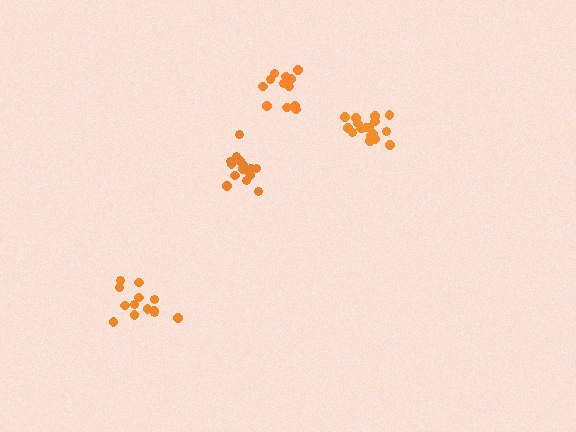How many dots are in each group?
Group 1: 13 dots, Group 2: 17 dots, Group 3: 12 dots, Group 4: 16 dots (58 total).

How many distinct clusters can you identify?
There are 4 distinct clusters.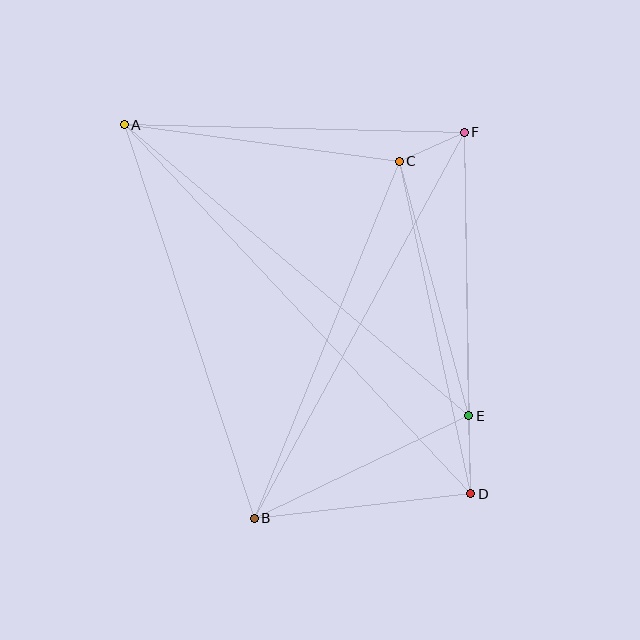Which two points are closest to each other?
Points C and F are closest to each other.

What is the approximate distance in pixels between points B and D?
The distance between B and D is approximately 218 pixels.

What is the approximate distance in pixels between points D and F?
The distance between D and F is approximately 361 pixels.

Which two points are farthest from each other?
Points A and D are farthest from each other.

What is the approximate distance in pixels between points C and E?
The distance between C and E is approximately 264 pixels.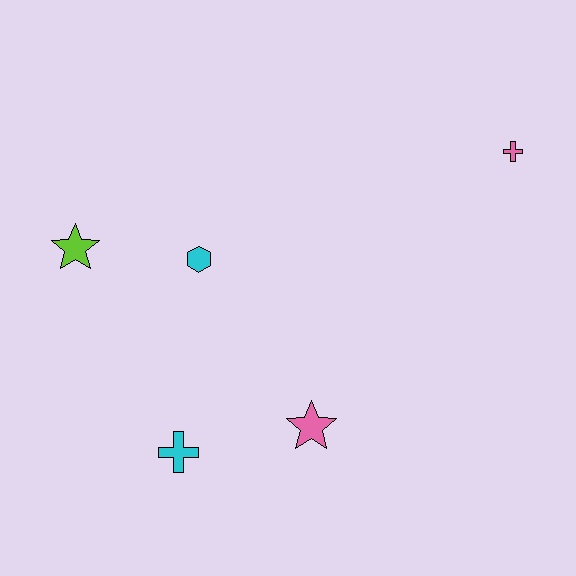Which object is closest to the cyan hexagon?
The lime star is closest to the cyan hexagon.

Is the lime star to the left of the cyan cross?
Yes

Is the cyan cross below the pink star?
Yes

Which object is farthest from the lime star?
The pink cross is farthest from the lime star.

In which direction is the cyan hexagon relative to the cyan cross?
The cyan hexagon is above the cyan cross.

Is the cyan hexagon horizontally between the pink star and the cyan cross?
Yes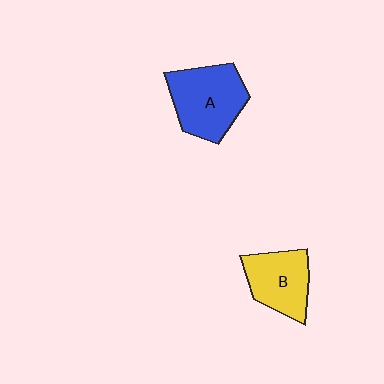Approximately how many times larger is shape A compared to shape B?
Approximately 1.3 times.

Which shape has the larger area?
Shape A (blue).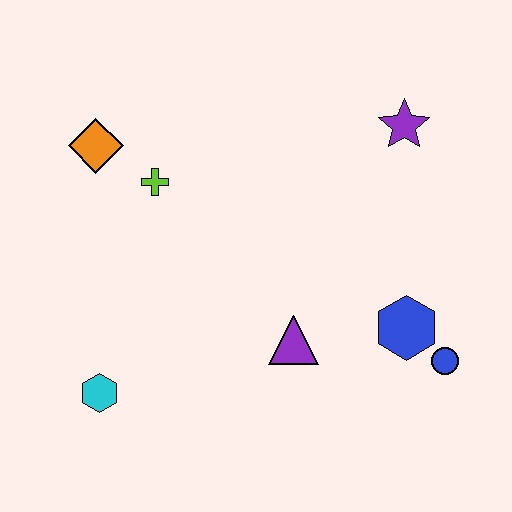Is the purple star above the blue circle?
Yes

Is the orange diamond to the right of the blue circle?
No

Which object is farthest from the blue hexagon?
The orange diamond is farthest from the blue hexagon.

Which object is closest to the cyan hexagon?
The purple triangle is closest to the cyan hexagon.